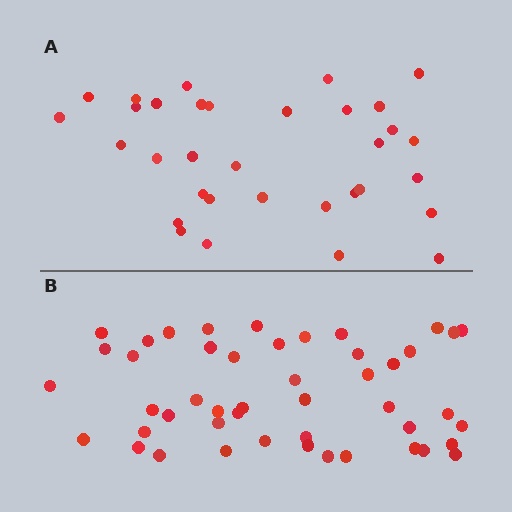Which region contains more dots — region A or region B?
Region B (the bottom region) has more dots.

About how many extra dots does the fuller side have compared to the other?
Region B has approximately 15 more dots than region A.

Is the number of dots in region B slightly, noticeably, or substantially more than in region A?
Region B has noticeably more, but not dramatically so. The ratio is roughly 1.4 to 1.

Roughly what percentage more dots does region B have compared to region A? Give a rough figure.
About 40% more.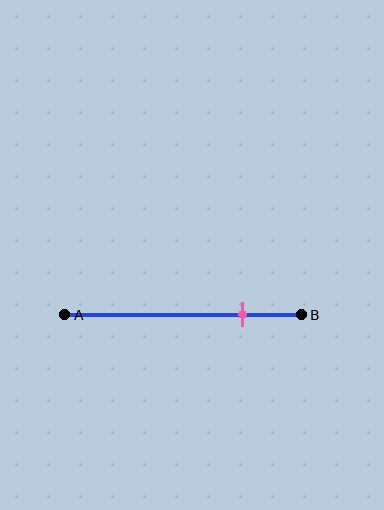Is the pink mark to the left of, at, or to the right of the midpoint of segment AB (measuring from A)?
The pink mark is to the right of the midpoint of segment AB.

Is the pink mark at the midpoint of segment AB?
No, the mark is at about 75% from A, not at the 50% midpoint.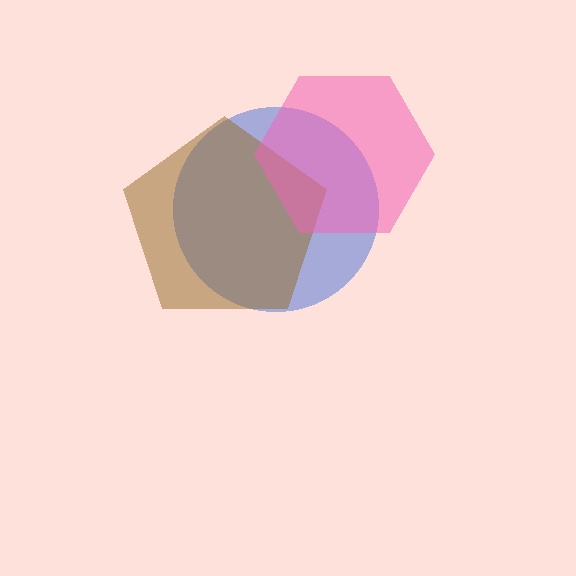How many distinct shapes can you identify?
There are 3 distinct shapes: a blue circle, a brown pentagon, a pink hexagon.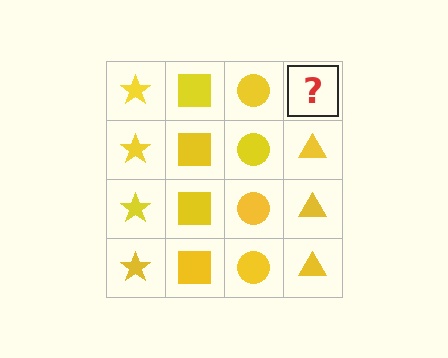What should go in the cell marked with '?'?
The missing cell should contain a yellow triangle.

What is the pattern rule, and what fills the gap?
The rule is that each column has a consistent shape. The gap should be filled with a yellow triangle.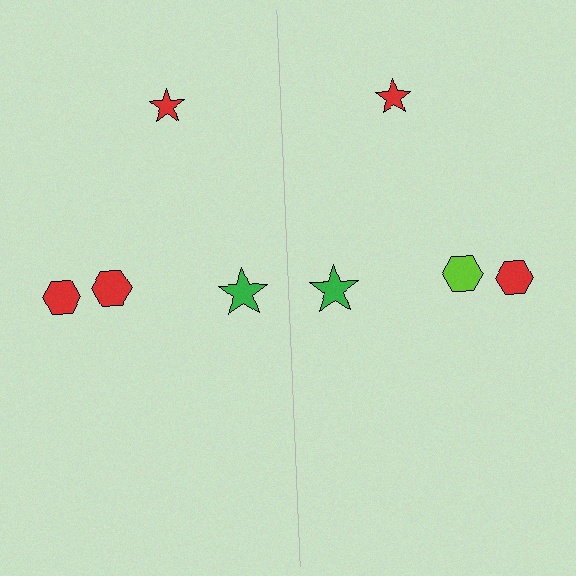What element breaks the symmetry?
The lime hexagon on the right side breaks the symmetry — its mirror counterpart is red.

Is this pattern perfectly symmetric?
No, the pattern is not perfectly symmetric. The lime hexagon on the right side breaks the symmetry — its mirror counterpart is red.